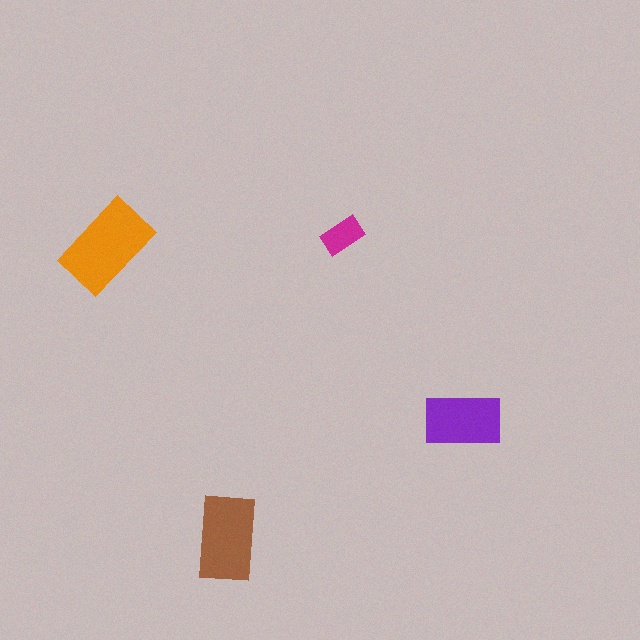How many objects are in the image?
There are 4 objects in the image.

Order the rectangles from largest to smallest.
the orange one, the brown one, the purple one, the magenta one.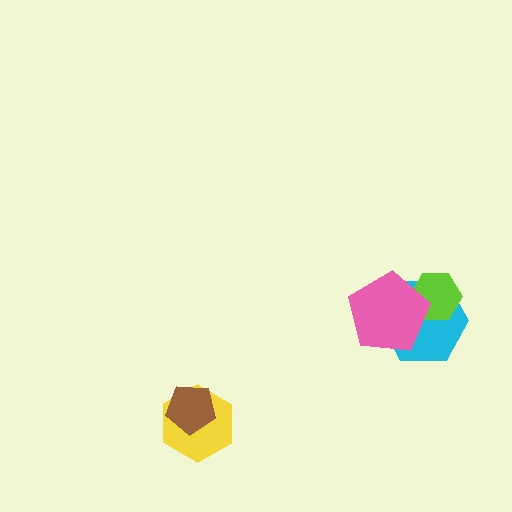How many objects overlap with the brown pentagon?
1 object overlaps with the brown pentagon.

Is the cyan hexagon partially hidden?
Yes, it is partially covered by another shape.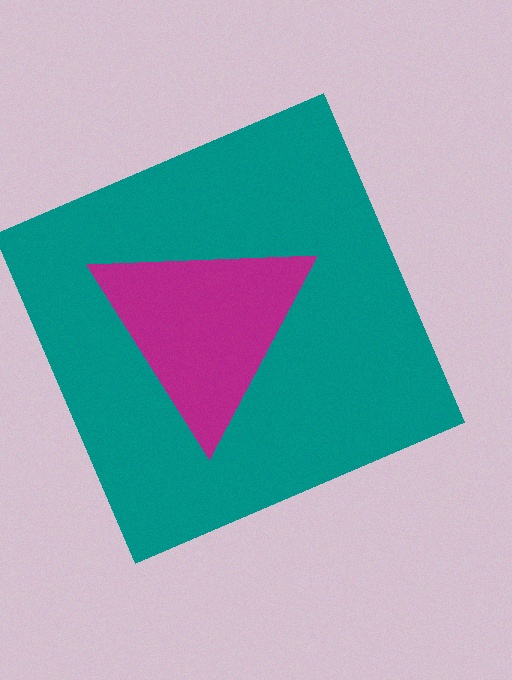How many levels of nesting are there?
2.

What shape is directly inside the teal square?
The magenta triangle.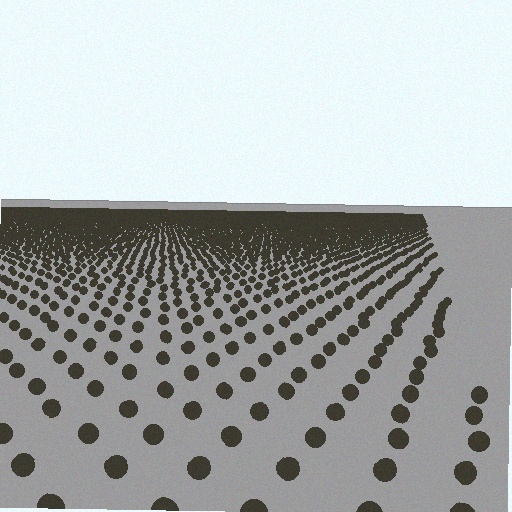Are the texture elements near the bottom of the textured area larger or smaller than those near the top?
Larger. Near the bottom, elements are closer to the viewer and appear at a bigger on-screen size.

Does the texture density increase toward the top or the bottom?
Density increases toward the top.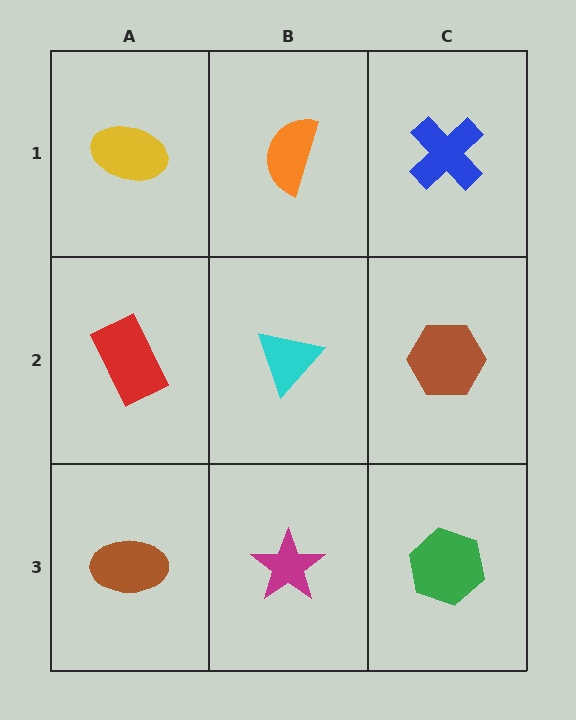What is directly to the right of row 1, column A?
An orange semicircle.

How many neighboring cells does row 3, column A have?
2.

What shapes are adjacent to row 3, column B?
A cyan triangle (row 2, column B), a brown ellipse (row 3, column A), a green hexagon (row 3, column C).